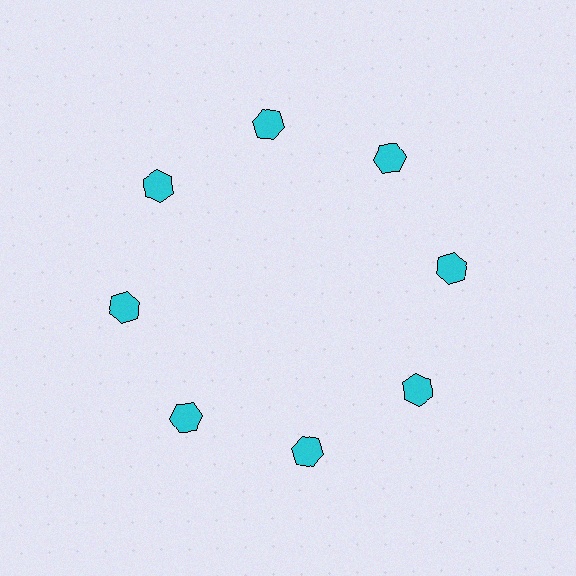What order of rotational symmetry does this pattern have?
This pattern has 8-fold rotational symmetry.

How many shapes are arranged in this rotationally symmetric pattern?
There are 8 shapes, arranged in 8 groups of 1.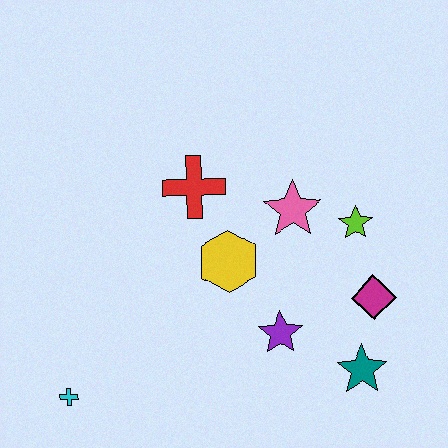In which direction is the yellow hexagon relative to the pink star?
The yellow hexagon is to the left of the pink star.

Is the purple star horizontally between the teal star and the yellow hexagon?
Yes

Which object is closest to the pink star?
The lime star is closest to the pink star.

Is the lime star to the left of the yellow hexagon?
No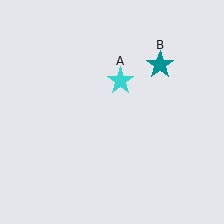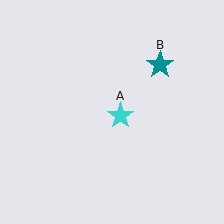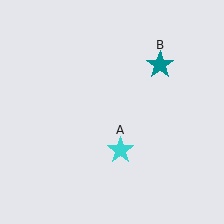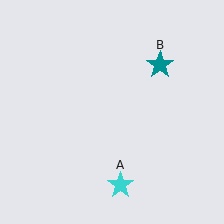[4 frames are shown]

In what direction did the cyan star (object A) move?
The cyan star (object A) moved down.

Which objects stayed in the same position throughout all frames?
Teal star (object B) remained stationary.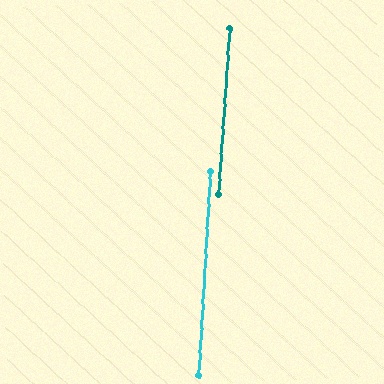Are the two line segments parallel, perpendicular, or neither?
Parallel — their directions differ by only 0.5°.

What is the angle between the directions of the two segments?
Approximately 1 degree.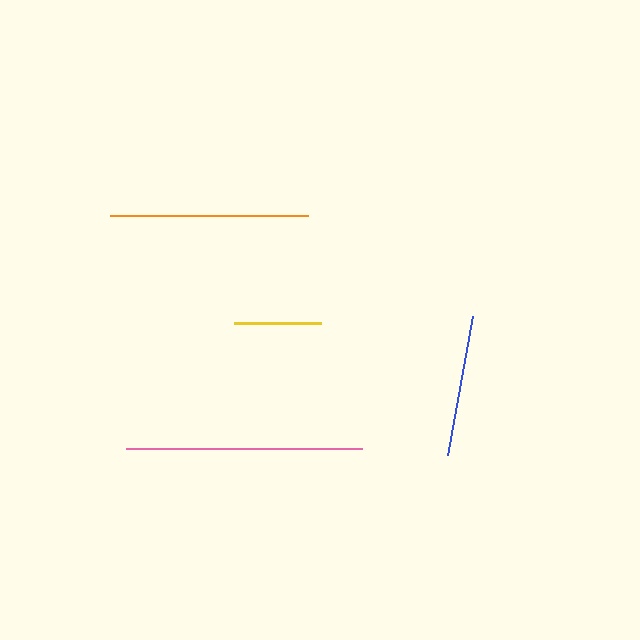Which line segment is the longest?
The pink line is the longest at approximately 236 pixels.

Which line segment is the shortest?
The yellow line is the shortest at approximately 87 pixels.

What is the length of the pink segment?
The pink segment is approximately 236 pixels long.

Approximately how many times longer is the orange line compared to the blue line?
The orange line is approximately 1.4 times the length of the blue line.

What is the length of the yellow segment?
The yellow segment is approximately 87 pixels long.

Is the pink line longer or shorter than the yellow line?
The pink line is longer than the yellow line.